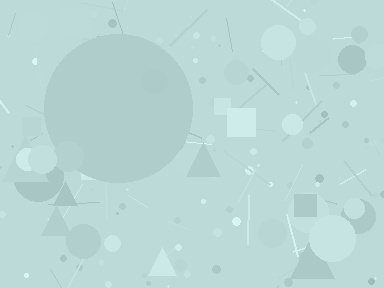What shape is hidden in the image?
A circle is hidden in the image.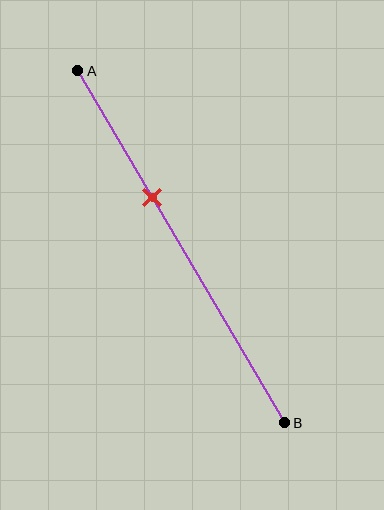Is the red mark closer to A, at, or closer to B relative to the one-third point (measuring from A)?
The red mark is approximately at the one-third point of segment AB.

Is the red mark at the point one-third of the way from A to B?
Yes, the mark is approximately at the one-third point.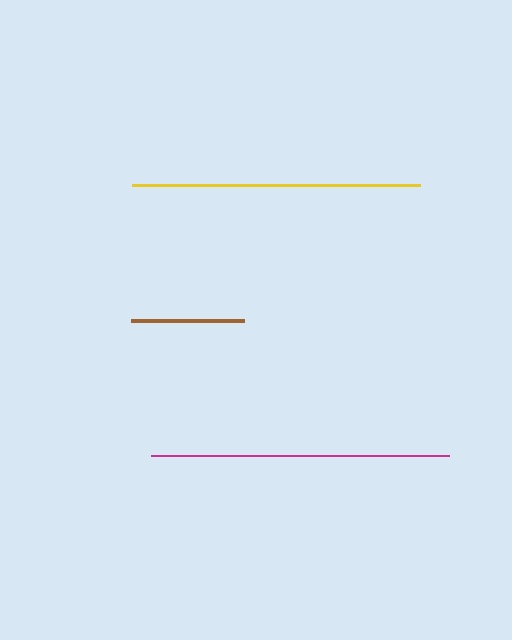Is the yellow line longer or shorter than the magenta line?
The magenta line is longer than the yellow line.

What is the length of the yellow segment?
The yellow segment is approximately 289 pixels long.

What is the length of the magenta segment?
The magenta segment is approximately 298 pixels long.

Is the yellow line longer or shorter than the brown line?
The yellow line is longer than the brown line.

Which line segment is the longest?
The magenta line is the longest at approximately 298 pixels.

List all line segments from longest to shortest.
From longest to shortest: magenta, yellow, brown.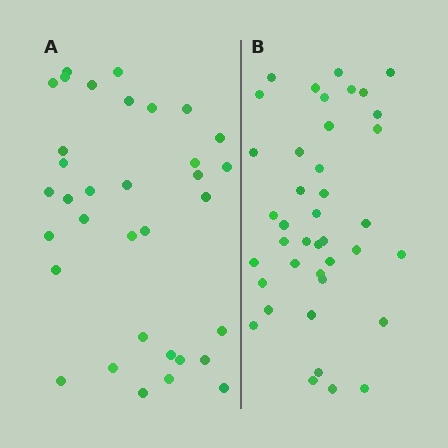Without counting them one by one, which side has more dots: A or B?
Region B (the right region) has more dots.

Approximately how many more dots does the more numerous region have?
Region B has about 6 more dots than region A.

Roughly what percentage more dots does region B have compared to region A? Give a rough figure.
About 20% more.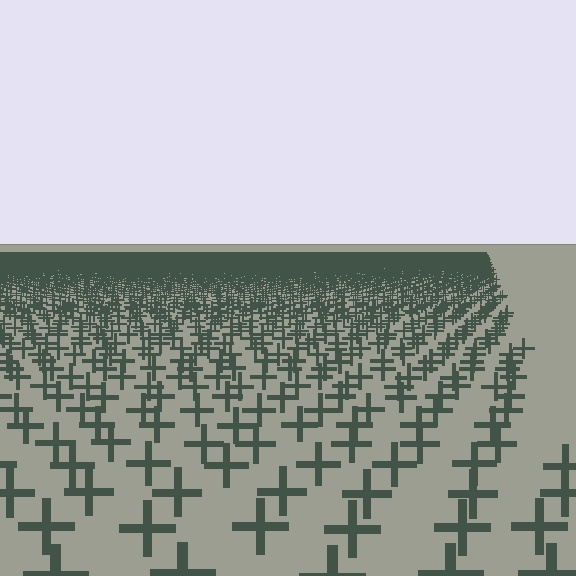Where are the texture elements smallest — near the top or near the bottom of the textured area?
Near the top.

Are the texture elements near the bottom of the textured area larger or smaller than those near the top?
Larger. Near the bottom, elements are closer to the viewer and appear at a bigger on-screen size.